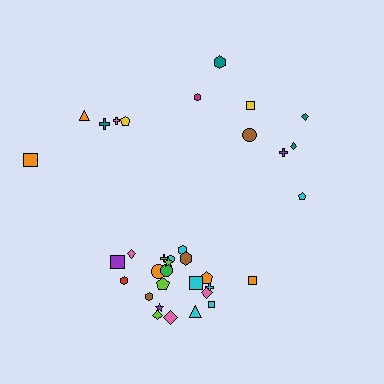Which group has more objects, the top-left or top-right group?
The top-right group.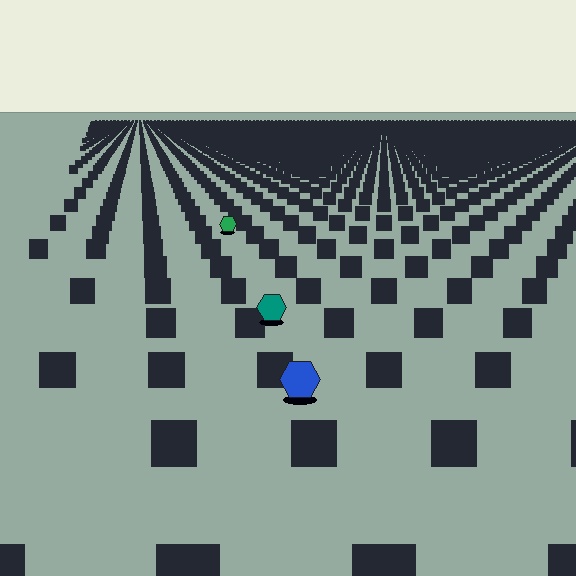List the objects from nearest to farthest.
From nearest to farthest: the blue hexagon, the teal hexagon, the green hexagon.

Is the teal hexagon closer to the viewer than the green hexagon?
Yes. The teal hexagon is closer — you can tell from the texture gradient: the ground texture is coarser near it.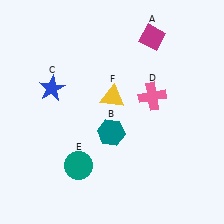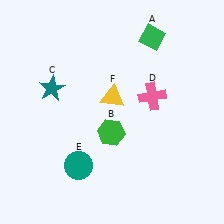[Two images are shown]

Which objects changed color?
A changed from magenta to green. B changed from teal to green. C changed from blue to teal.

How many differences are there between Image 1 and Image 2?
There are 3 differences between the two images.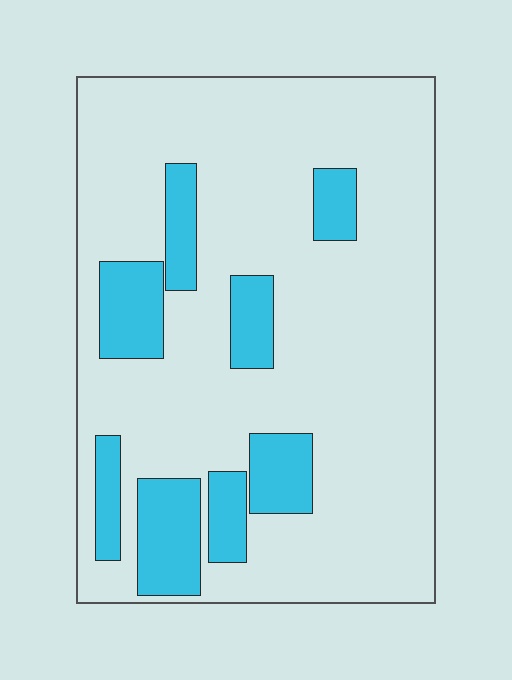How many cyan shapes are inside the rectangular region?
8.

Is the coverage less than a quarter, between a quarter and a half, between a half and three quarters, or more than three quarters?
Less than a quarter.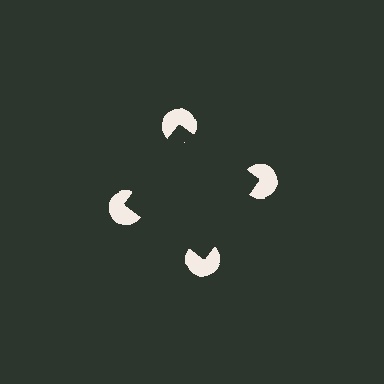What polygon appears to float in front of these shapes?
An illusory square — its edges are inferred from the aligned wedge cuts in the pac-man discs, not physically drawn.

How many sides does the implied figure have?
4 sides.